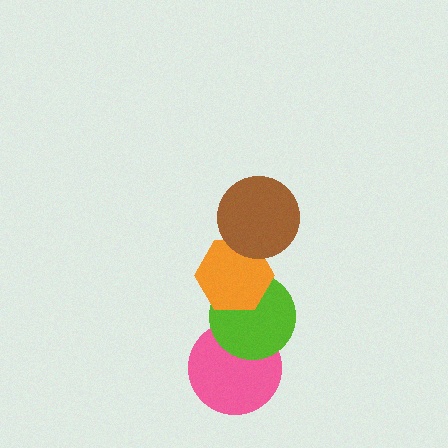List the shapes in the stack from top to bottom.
From top to bottom: the brown circle, the orange hexagon, the lime circle, the pink circle.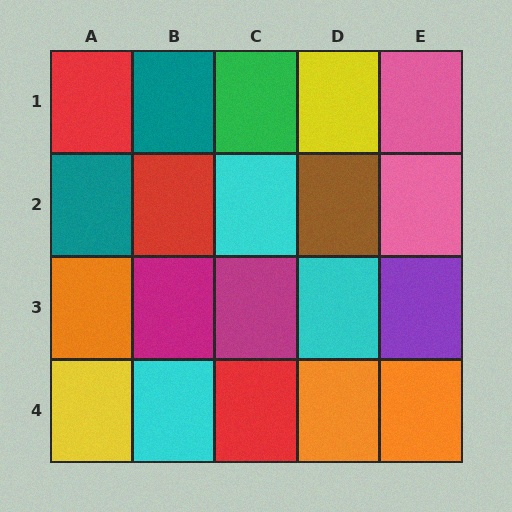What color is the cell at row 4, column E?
Orange.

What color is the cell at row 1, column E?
Pink.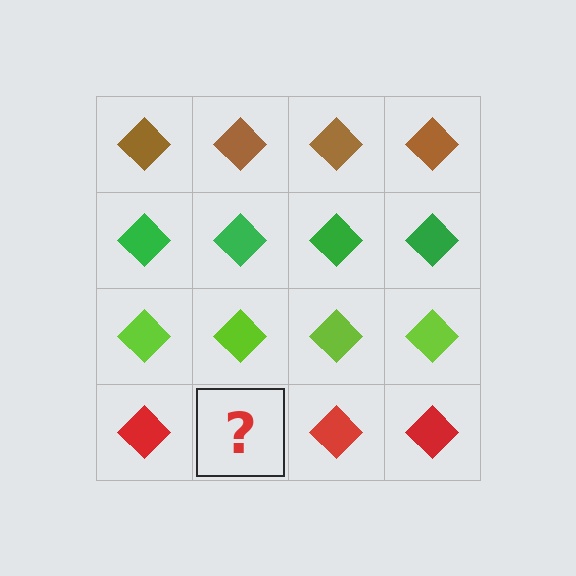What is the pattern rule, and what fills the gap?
The rule is that each row has a consistent color. The gap should be filled with a red diamond.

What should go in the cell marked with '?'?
The missing cell should contain a red diamond.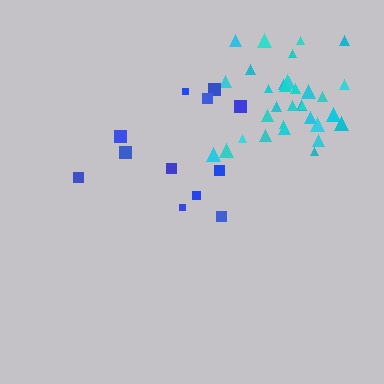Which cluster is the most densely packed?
Cyan.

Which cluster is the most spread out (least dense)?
Blue.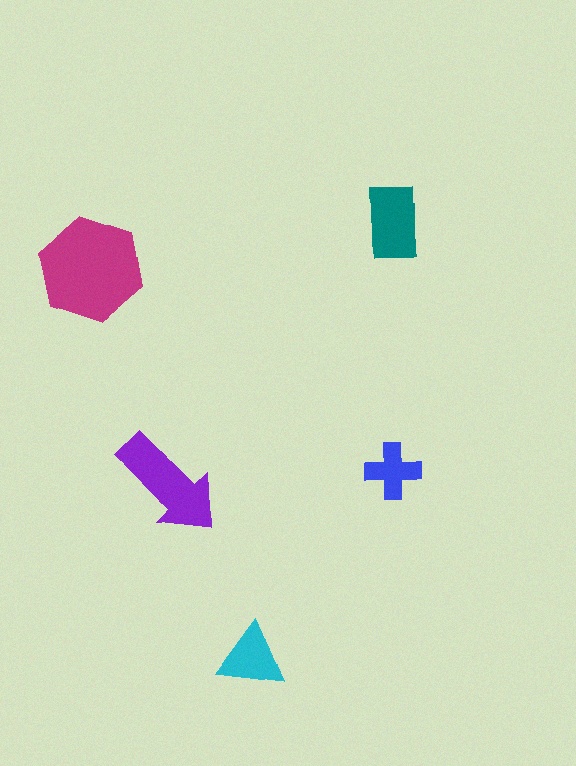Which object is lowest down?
The cyan triangle is bottommost.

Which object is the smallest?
The blue cross.